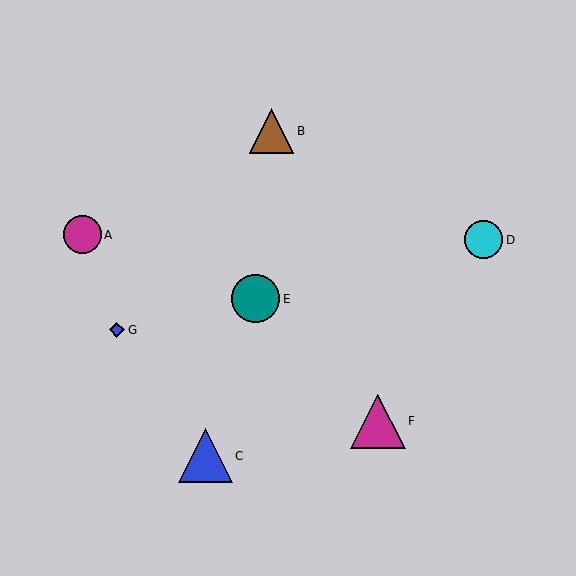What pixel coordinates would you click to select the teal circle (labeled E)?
Click at (256, 299) to select the teal circle E.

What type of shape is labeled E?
Shape E is a teal circle.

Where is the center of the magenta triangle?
The center of the magenta triangle is at (378, 422).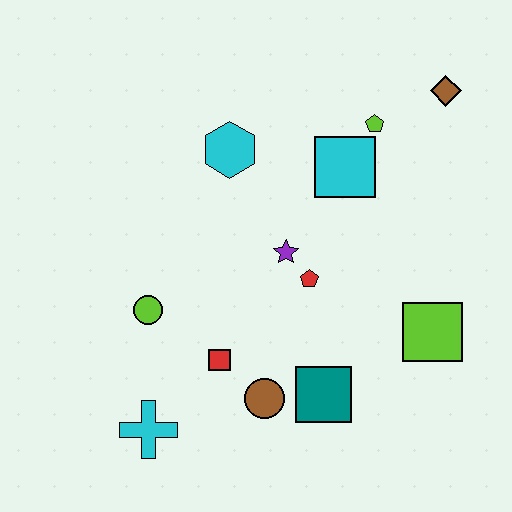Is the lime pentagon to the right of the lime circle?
Yes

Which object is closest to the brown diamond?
The lime pentagon is closest to the brown diamond.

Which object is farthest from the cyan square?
The cyan cross is farthest from the cyan square.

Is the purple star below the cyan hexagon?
Yes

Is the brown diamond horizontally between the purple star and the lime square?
No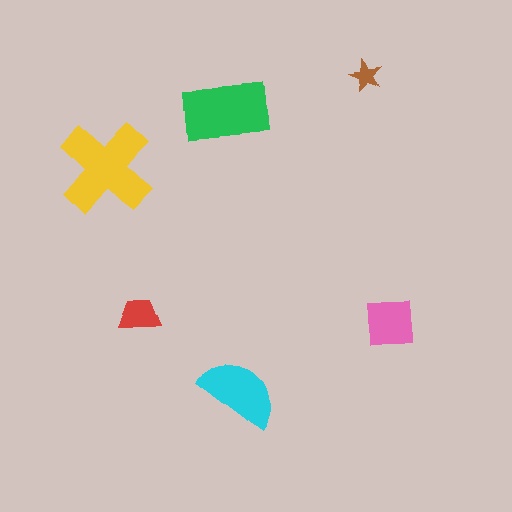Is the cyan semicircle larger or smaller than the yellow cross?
Smaller.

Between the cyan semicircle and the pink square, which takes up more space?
The cyan semicircle.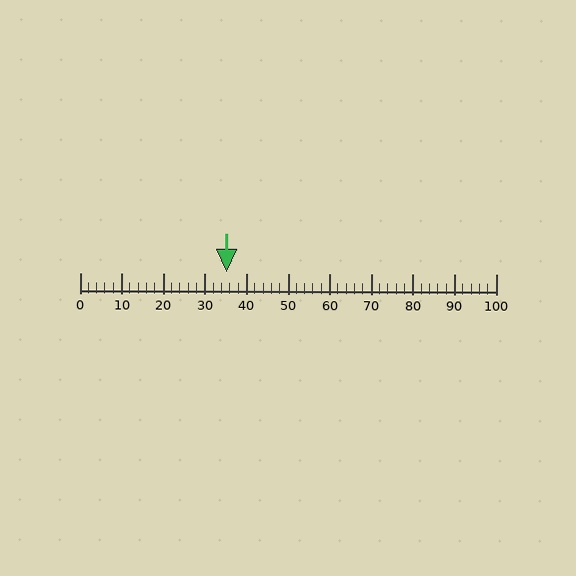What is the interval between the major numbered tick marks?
The major tick marks are spaced 10 units apart.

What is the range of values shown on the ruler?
The ruler shows values from 0 to 100.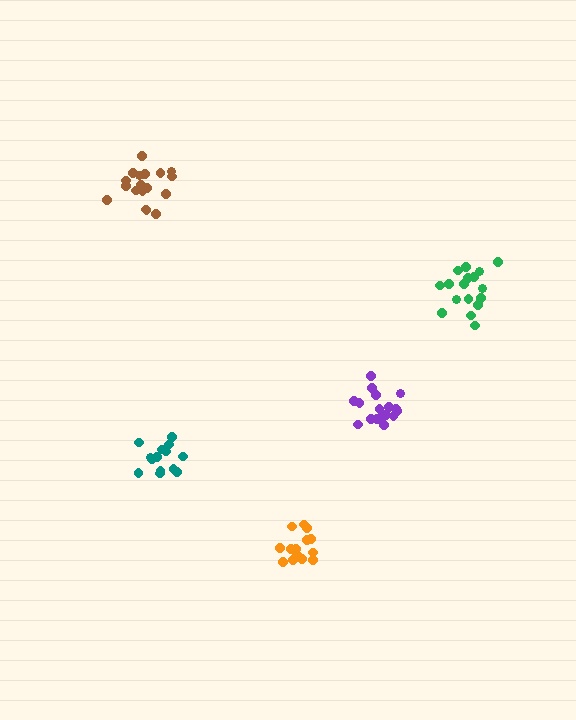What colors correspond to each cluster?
The clusters are colored: orange, brown, purple, green, teal.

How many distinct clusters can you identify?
There are 5 distinct clusters.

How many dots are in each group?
Group 1: 16 dots, Group 2: 18 dots, Group 3: 17 dots, Group 4: 17 dots, Group 5: 14 dots (82 total).